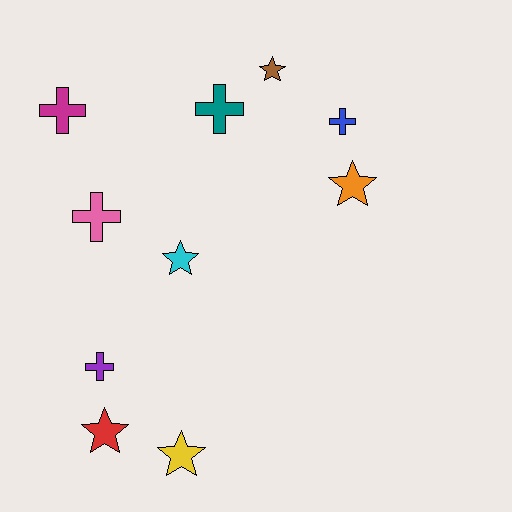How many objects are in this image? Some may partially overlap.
There are 10 objects.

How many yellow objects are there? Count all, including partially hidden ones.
There is 1 yellow object.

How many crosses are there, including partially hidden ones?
There are 5 crosses.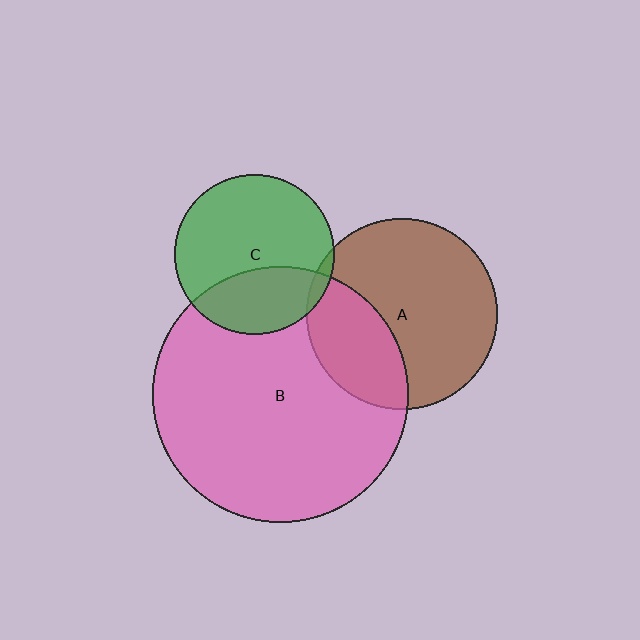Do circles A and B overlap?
Yes.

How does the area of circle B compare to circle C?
Approximately 2.6 times.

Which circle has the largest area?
Circle B (pink).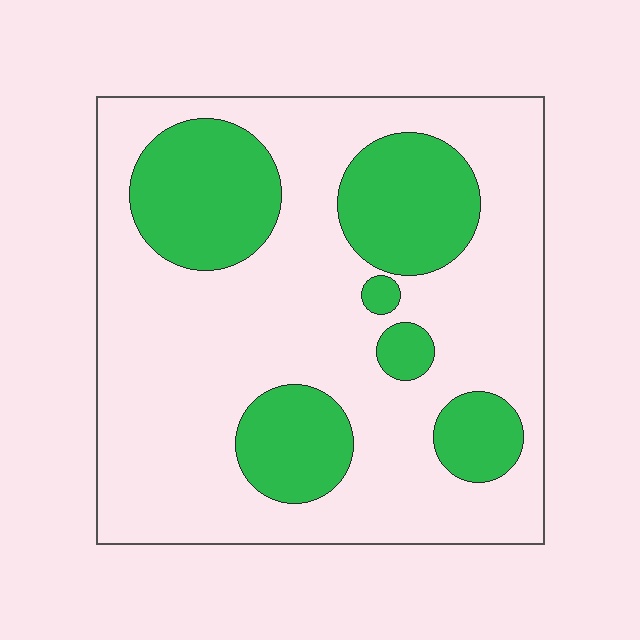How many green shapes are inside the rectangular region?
6.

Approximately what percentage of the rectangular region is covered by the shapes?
Approximately 30%.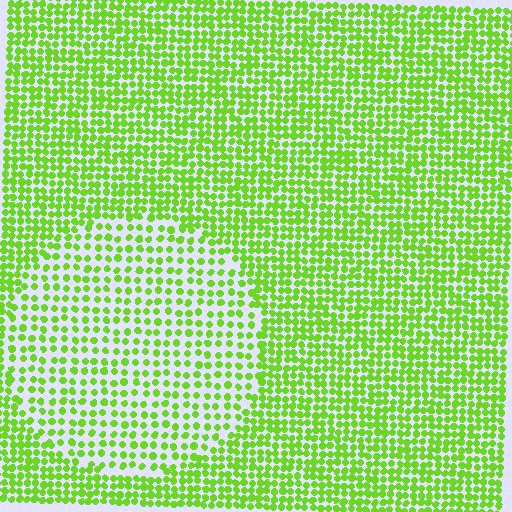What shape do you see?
I see a circle.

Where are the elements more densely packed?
The elements are more densely packed outside the circle boundary.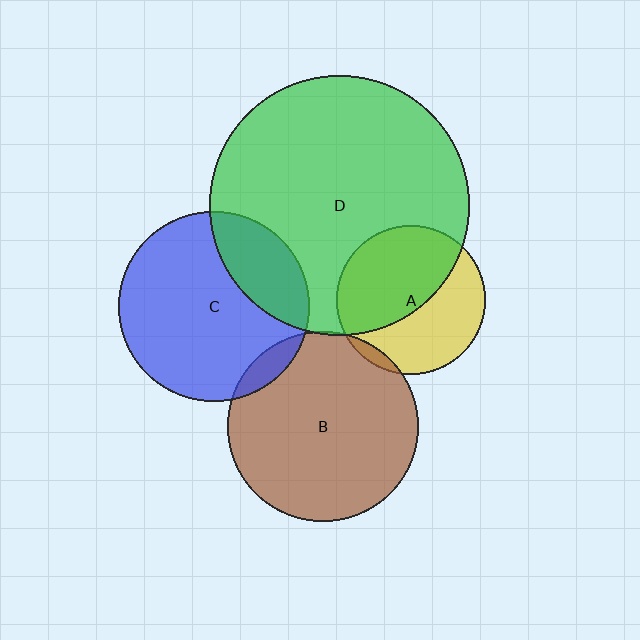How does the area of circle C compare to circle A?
Approximately 1.6 times.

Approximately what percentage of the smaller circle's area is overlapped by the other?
Approximately 5%.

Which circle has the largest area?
Circle D (green).